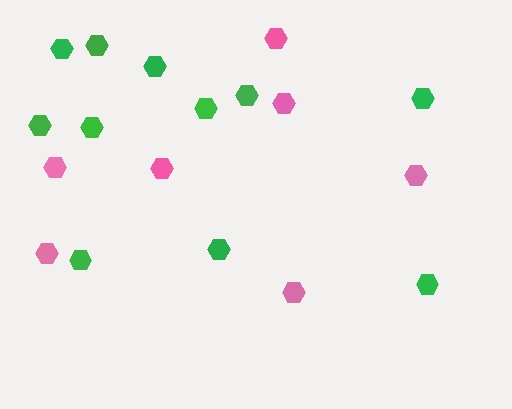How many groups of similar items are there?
There are 2 groups: one group of green hexagons (11) and one group of pink hexagons (7).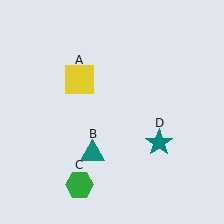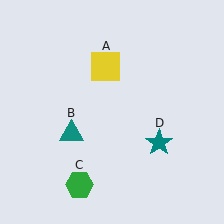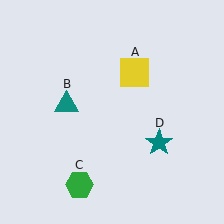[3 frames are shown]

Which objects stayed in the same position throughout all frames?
Green hexagon (object C) and teal star (object D) remained stationary.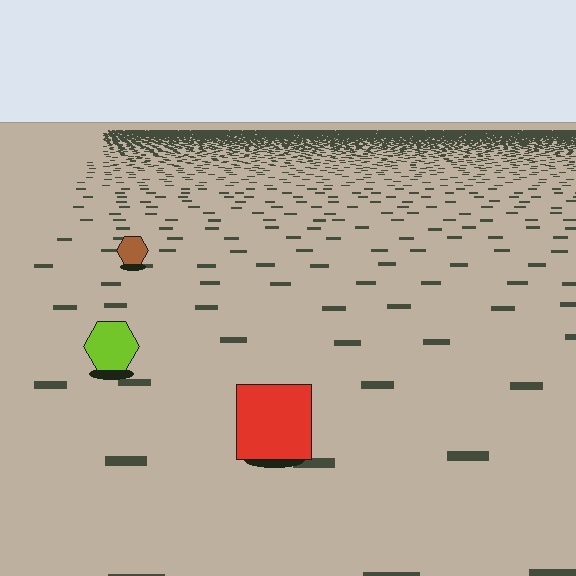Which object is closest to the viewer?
The red square is closest. The texture marks near it are larger and more spread out.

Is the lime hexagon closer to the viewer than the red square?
No. The red square is closer — you can tell from the texture gradient: the ground texture is coarser near it.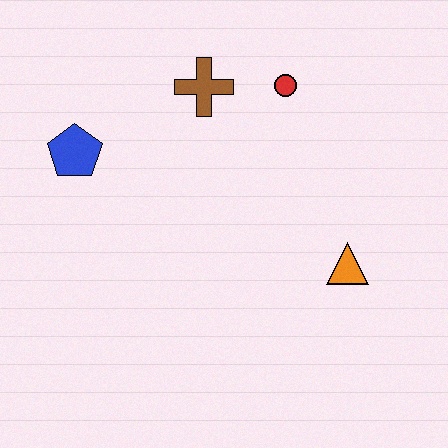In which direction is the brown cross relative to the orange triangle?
The brown cross is above the orange triangle.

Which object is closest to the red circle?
The brown cross is closest to the red circle.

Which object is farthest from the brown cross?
The orange triangle is farthest from the brown cross.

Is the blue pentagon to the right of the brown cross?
No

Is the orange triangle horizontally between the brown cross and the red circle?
No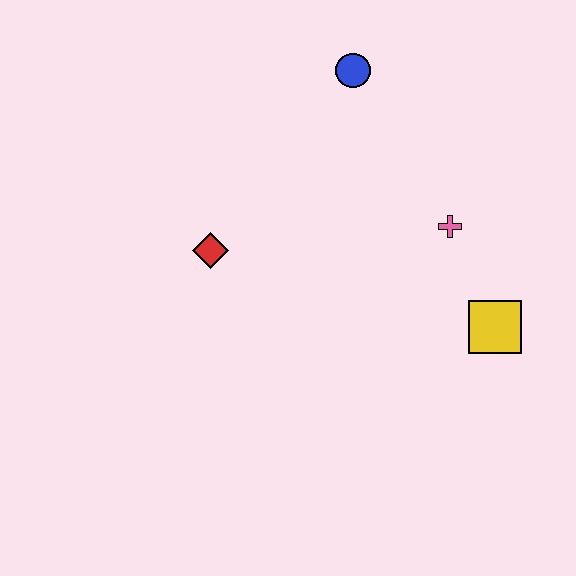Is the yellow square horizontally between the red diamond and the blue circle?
No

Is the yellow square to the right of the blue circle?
Yes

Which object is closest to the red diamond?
The blue circle is closest to the red diamond.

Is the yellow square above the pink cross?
No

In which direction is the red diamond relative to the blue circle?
The red diamond is below the blue circle.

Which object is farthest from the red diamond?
The yellow square is farthest from the red diamond.